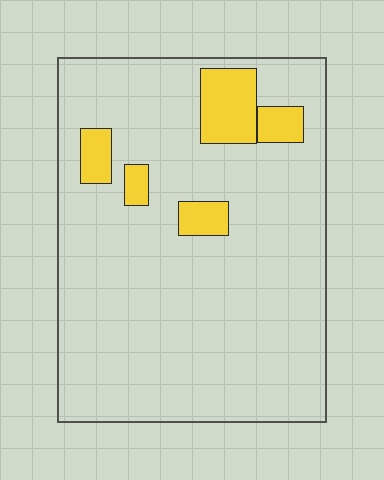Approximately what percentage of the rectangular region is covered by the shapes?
Approximately 10%.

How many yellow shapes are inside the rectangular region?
5.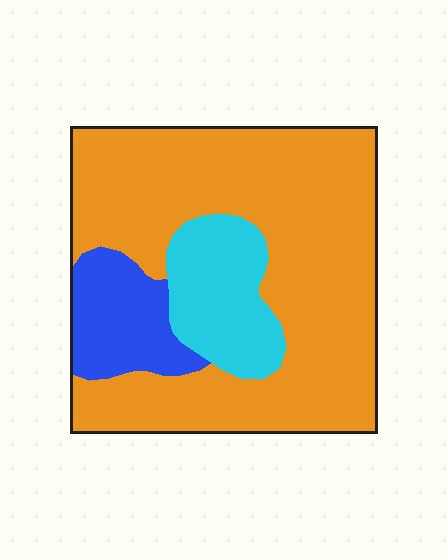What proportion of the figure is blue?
Blue covers 13% of the figure.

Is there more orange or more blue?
Orange.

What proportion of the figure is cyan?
Cyan takes up about one sixth (1/6) of the figure.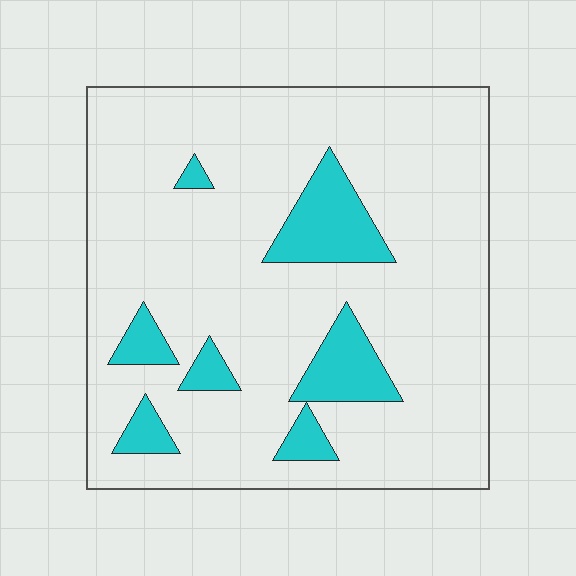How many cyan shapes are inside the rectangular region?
7.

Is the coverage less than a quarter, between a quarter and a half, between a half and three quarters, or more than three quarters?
Less than a quarter.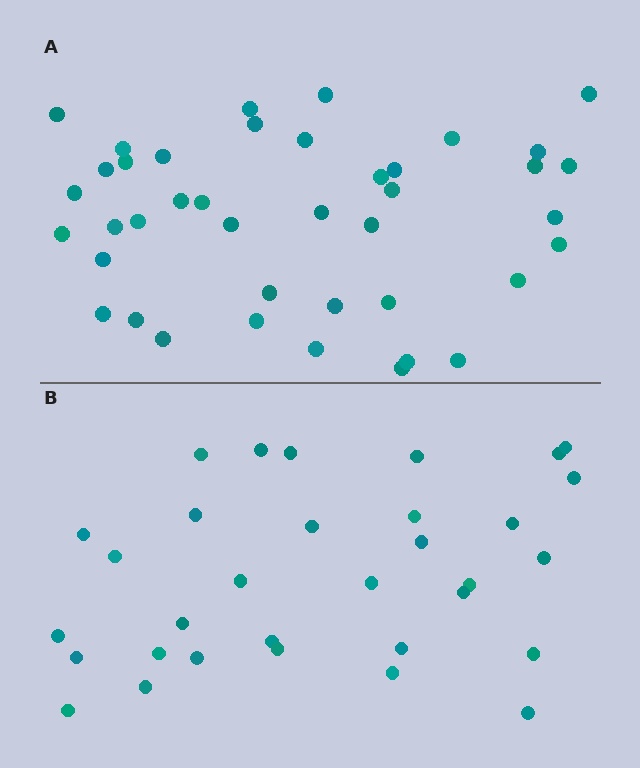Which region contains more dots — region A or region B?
Region A (the top region) has more dots.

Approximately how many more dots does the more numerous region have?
Region A has roughly 8 or so more dots than region B.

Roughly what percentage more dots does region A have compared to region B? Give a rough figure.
About 30% more.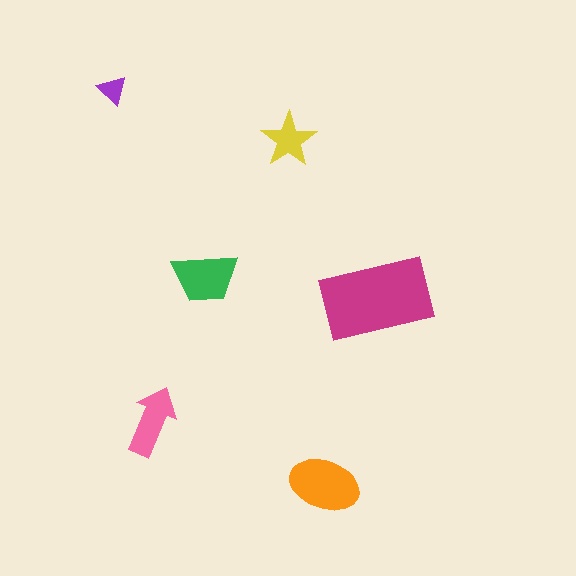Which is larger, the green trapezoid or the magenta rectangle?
The magenta rectangle.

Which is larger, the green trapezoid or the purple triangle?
The green trapezoid.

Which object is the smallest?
The purple triangle.